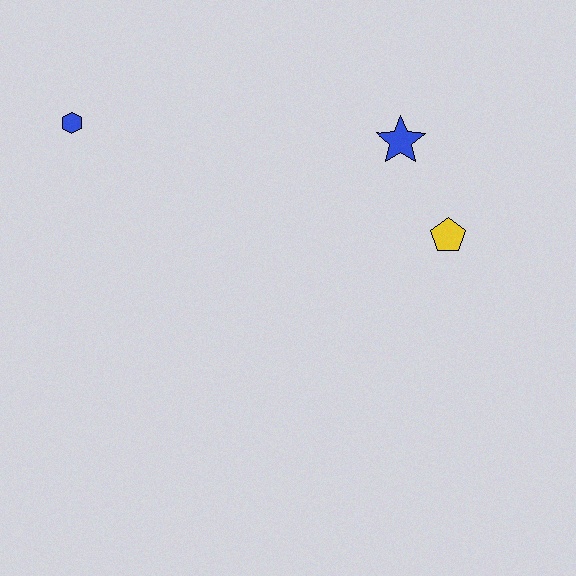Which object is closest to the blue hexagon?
The blue star is closest to the blue hexagon.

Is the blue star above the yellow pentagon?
Yes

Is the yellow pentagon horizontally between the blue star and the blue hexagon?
No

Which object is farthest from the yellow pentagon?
The blue hexagon is farthest from the yellow pentagon.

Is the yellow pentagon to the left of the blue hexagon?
No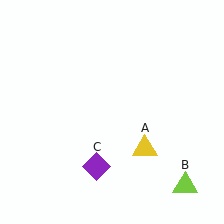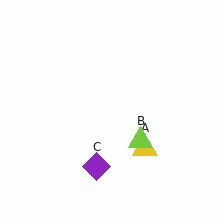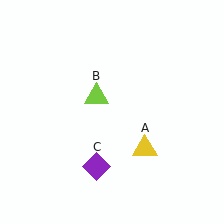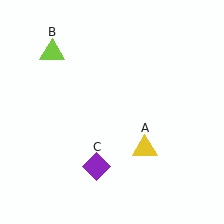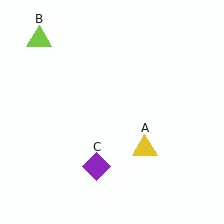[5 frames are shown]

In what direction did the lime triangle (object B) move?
The lime triangle (object B) moved up and to the left.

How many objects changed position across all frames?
1 object changed position: lime triangle (object B).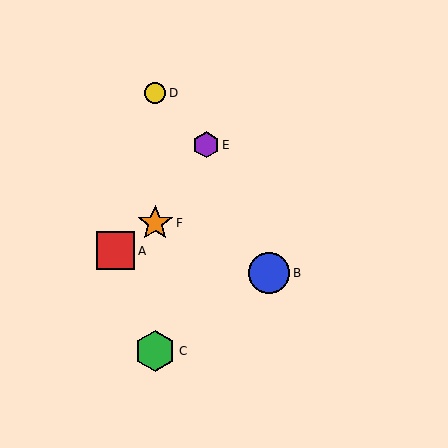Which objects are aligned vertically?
Objects C, D, F are aligned vertically.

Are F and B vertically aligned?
No, F is at x≈155 and B is at x≈269.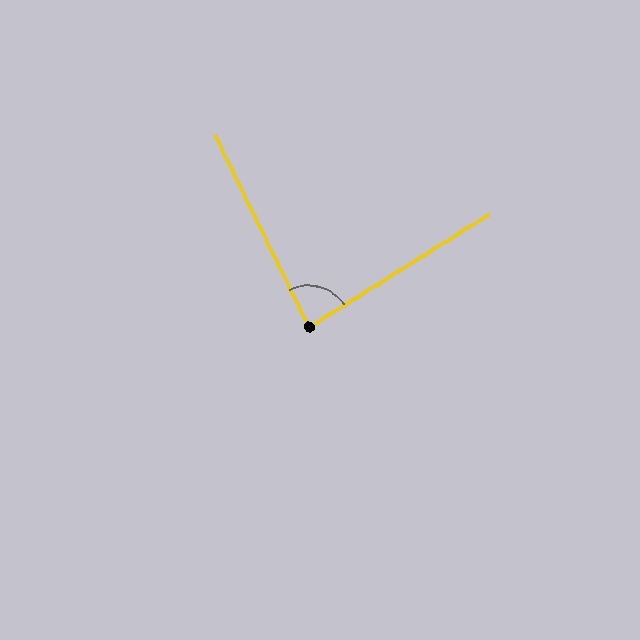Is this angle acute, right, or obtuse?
It is acute.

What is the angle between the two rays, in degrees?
Approximately 84 degrees.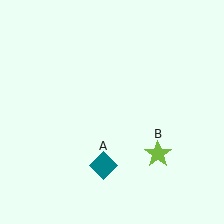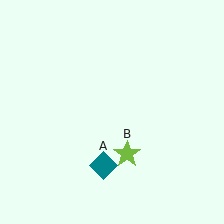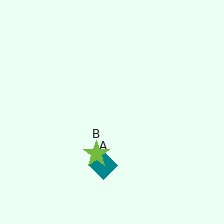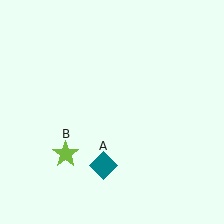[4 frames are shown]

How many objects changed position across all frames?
1 object changed position: lime star (object B).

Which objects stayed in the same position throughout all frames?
Teal diamond (object A) remained stationary.